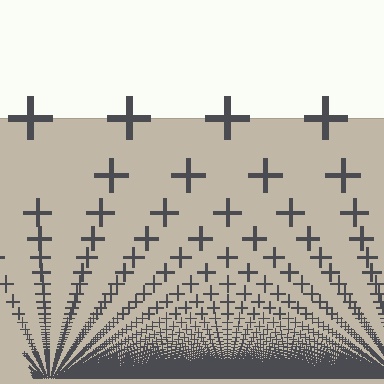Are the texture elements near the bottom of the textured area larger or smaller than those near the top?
Smaller. The gradient is inverted — elements near the bottom are smaller and denser.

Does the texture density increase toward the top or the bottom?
Density increases toward the bottom.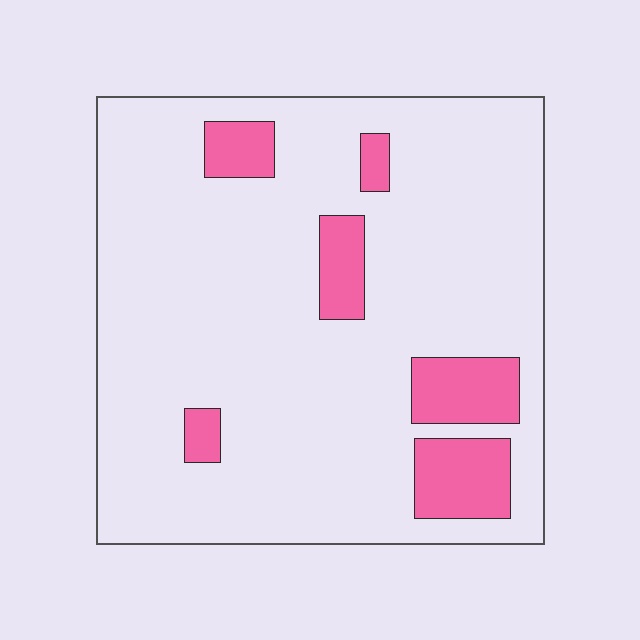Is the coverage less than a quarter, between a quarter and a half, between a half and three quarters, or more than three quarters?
Less than a quarter.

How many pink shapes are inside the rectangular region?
6.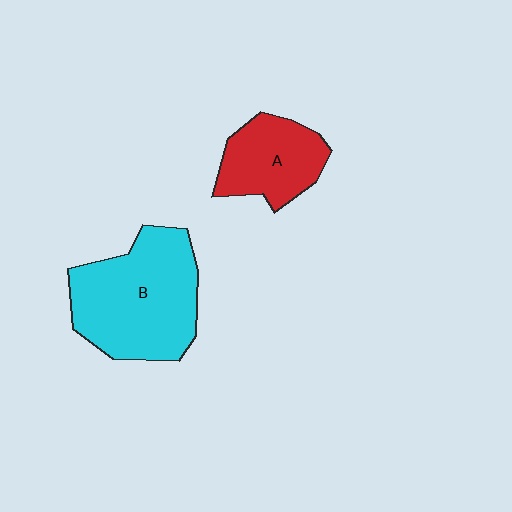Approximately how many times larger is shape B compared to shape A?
Approximately 1.8 times.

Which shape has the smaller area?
Shape A (red).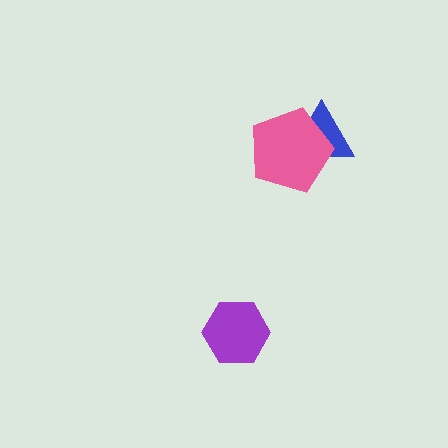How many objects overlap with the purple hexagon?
0 objects overlap with the purple hexagon.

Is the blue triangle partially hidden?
Yes, it is partially covered by another shape.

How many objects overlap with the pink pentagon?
1 object overlaps with the pink pentagon.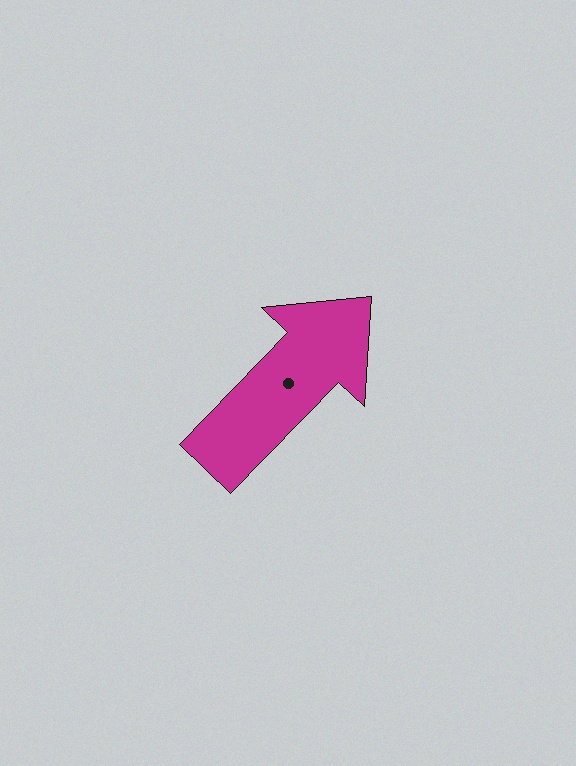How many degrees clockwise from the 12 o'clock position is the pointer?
Approximately 44 degrees.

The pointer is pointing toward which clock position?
Roughly 1 o'clock.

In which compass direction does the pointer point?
Northeast.